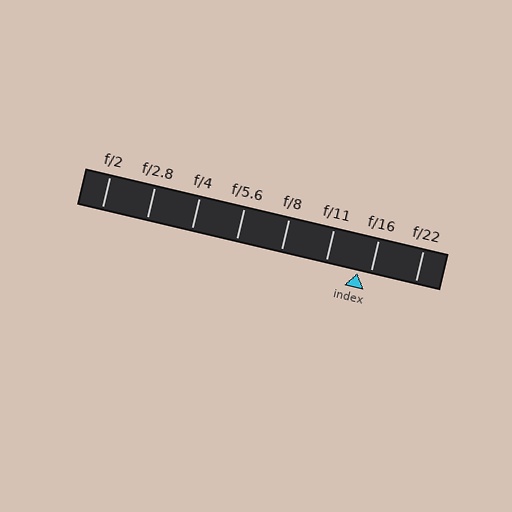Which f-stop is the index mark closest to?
The index mark is closest to f/16.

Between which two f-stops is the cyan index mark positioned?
The index mark is between f/11 and f/16.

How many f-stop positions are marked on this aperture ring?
There are 8 f-stop positions marked.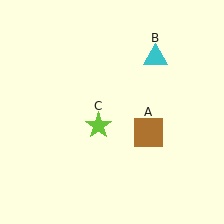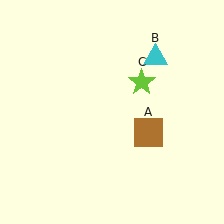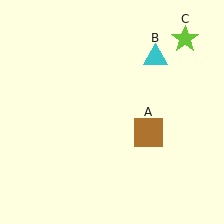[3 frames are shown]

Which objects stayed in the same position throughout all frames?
Brown square (object A) and cyan triangle (object B) remained stationary.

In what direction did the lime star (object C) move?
The lime star (object C) moved up and to the right.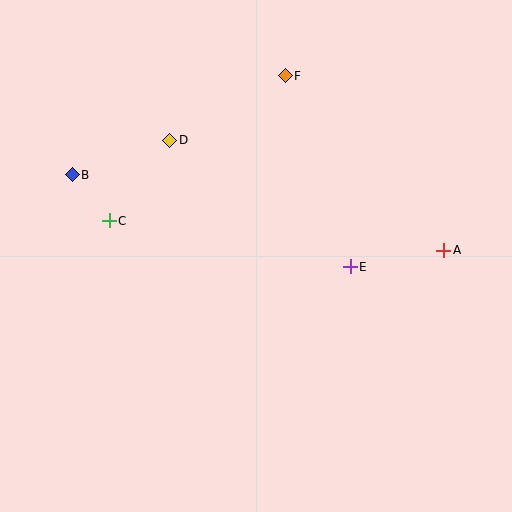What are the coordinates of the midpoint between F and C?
The midpoint between F and C is at (197, 148).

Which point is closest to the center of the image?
Point E at (350, 267) is closest to the center.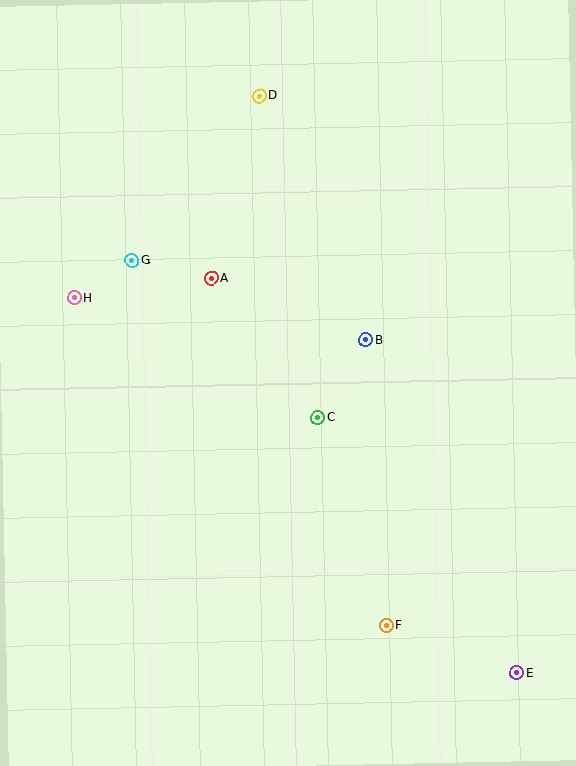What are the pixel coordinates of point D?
Point D is at (259, 96).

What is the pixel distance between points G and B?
The distance between G and B is 247 pixels.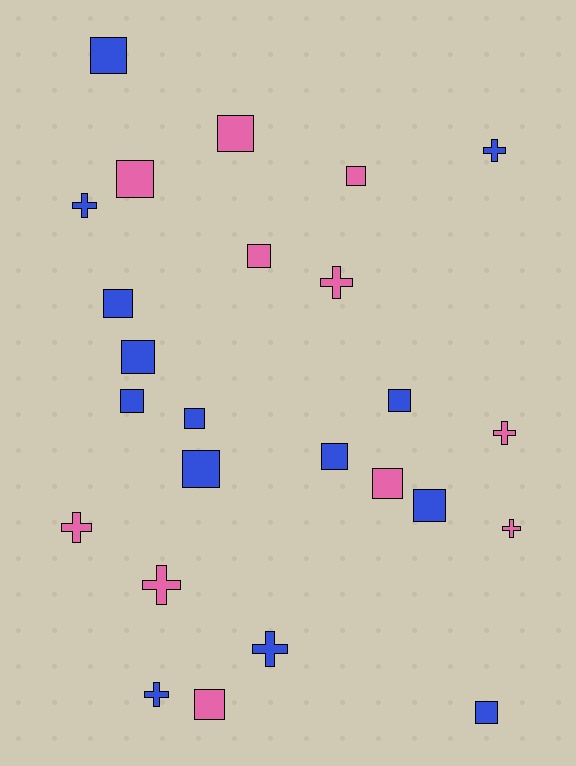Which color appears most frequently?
Blue, with 14 objects.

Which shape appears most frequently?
Square, with 16 objects.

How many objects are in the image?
There are 25 objects.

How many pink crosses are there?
There are 5 pink crosses.